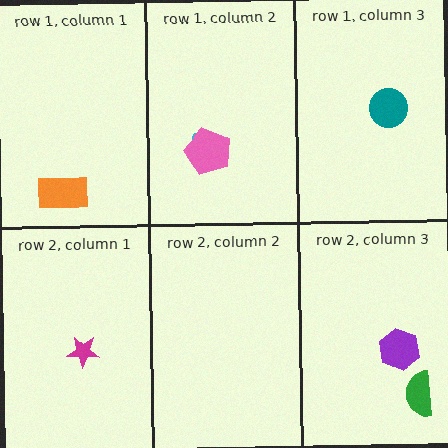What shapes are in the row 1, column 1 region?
The orange rectangle.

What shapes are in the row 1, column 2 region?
The cyan trapezoid, the pink pentagon.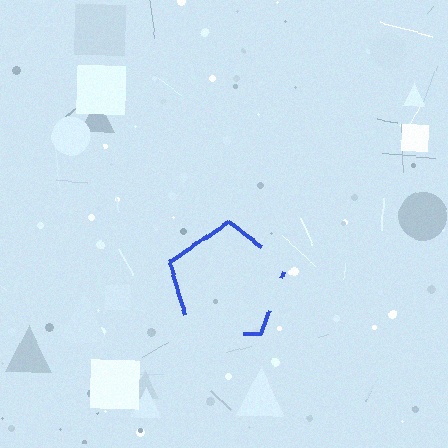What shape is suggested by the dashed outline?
The dashed outline suggests a pentagon.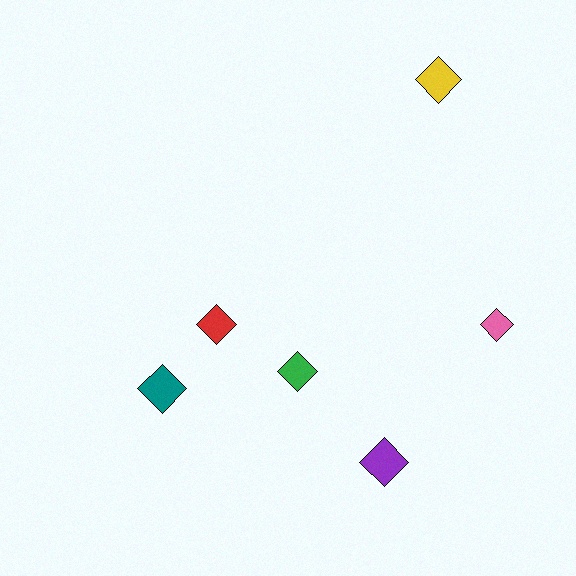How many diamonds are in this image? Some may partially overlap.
There are 6 diamonds.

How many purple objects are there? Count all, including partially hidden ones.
There is 1 purple object.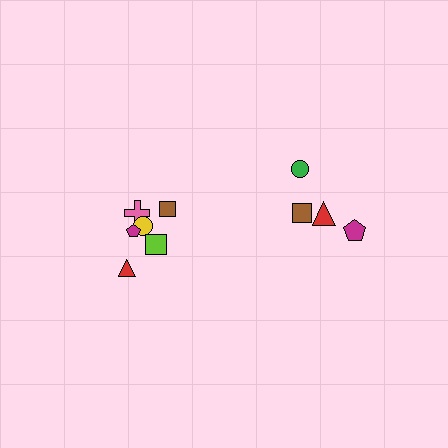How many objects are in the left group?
There are 6 objects.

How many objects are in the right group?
There are 4 objects.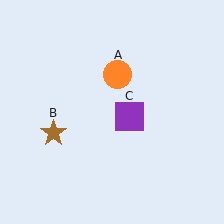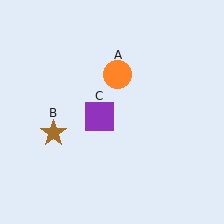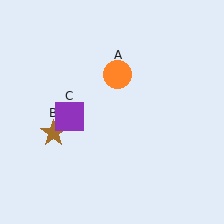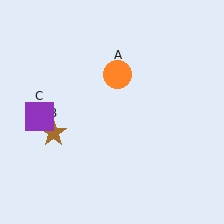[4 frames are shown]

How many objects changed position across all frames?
1 object changed position: purple square (object C).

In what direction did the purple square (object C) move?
The purple square (object C) moved left.